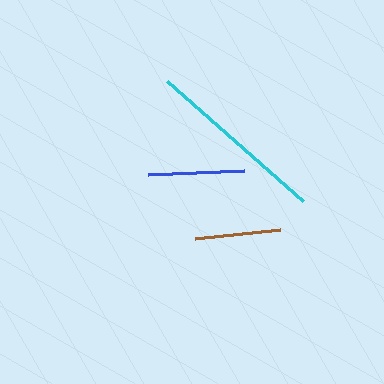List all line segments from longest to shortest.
From longest to shortest: cyan, blue, brown.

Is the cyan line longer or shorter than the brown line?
The cyan line is longer than the brown line.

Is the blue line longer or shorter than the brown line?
The blue line is longer than the brown line.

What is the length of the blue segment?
The blue segment is approximately 96 pixels long.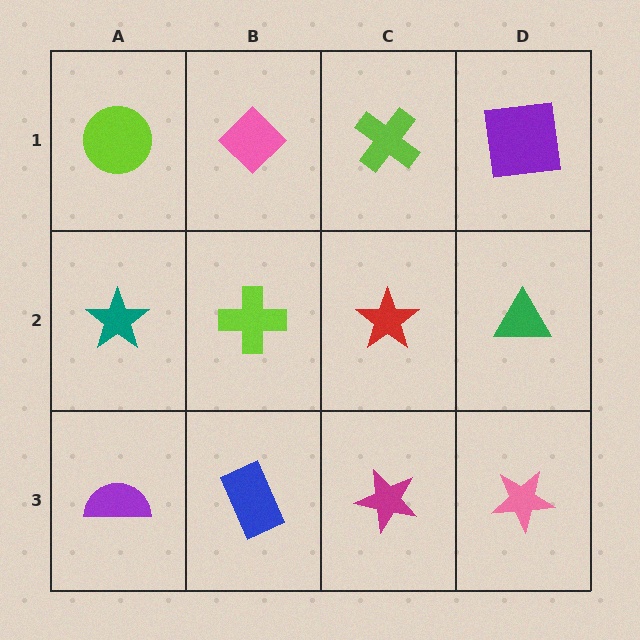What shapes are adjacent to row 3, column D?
A green triangle (row 2, column D), a magenta star (row 3, column C).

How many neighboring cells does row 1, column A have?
2.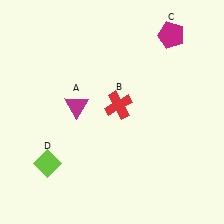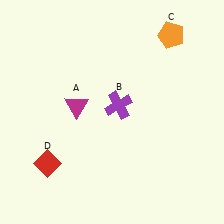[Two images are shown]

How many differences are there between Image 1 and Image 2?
There are 3 differences between the two images.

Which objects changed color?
B changed from red to purple. C changed from magenta to orange. D changed from lime to red.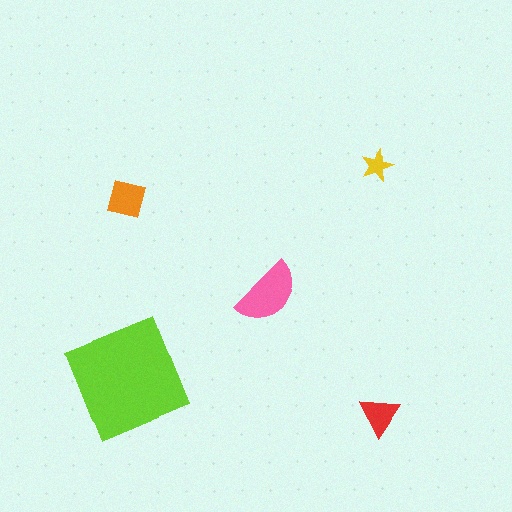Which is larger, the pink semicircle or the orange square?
The pink semicircle.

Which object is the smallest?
The yellow star.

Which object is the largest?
The lime square.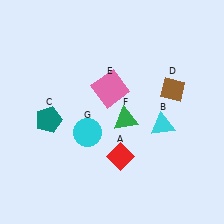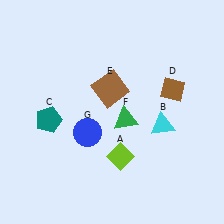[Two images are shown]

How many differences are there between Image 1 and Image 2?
There are 3 differences between the two images.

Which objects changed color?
A changed from red to lime. E changed from pink to brown. G changed from cyan to blue.